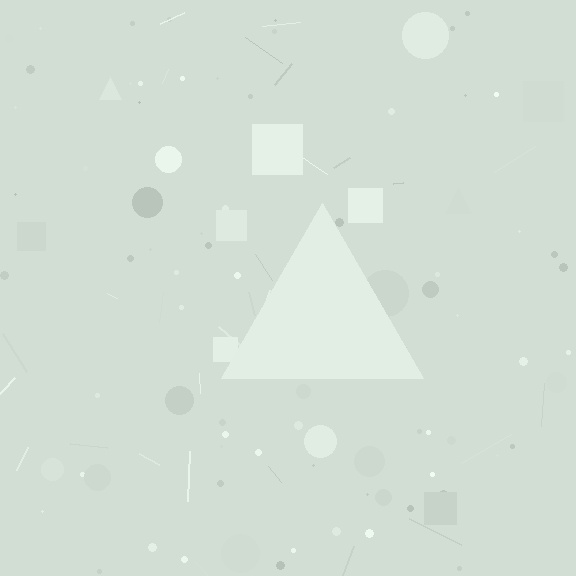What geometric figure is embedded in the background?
A triangle is embedded in the background.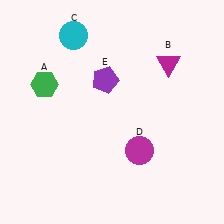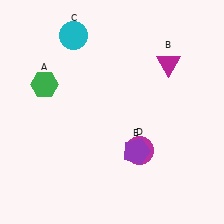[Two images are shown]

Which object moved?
The purple pentagon (E) moved down.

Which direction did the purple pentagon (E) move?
The purple pentagon (E) moved down.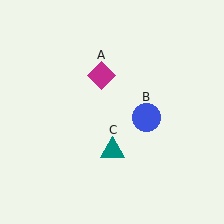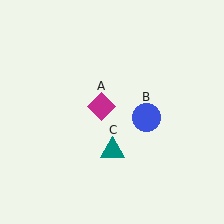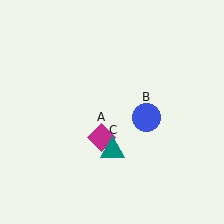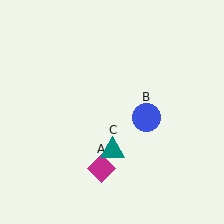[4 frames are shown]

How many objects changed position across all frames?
1 object changed position: magenta diamond (object A).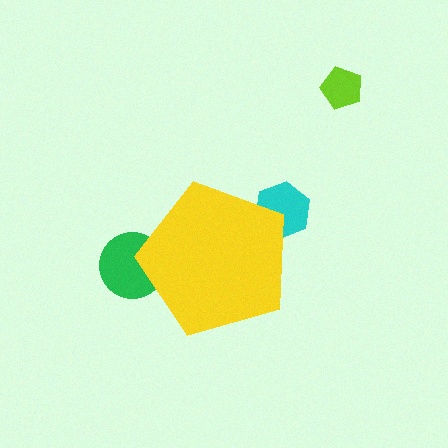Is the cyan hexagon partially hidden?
Yes, the cyan hexagon is partially hidden behind the yellow pentagon.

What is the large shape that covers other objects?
A yellow pentagon.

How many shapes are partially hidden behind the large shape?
2 shapes are partially hidden.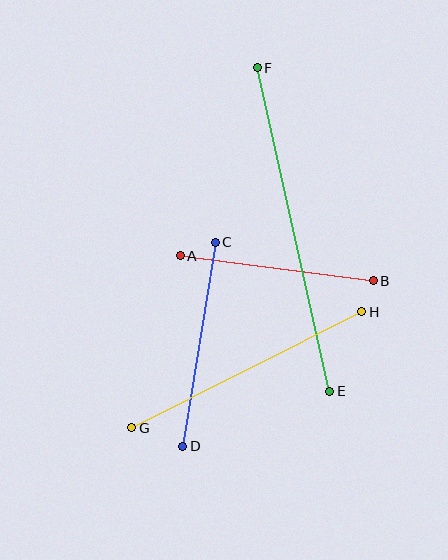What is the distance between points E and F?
The distance is approximately 331 pixels.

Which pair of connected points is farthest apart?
Points E and F are farthest apart.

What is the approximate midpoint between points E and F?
The midpoint is at approximately (294, 230) pixels.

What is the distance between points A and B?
The distance is approximately 195 pixels.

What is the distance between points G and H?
The distance is approximately 258 pixels.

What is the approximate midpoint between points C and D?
The midpoint is at approximately (199, 344) pixels.